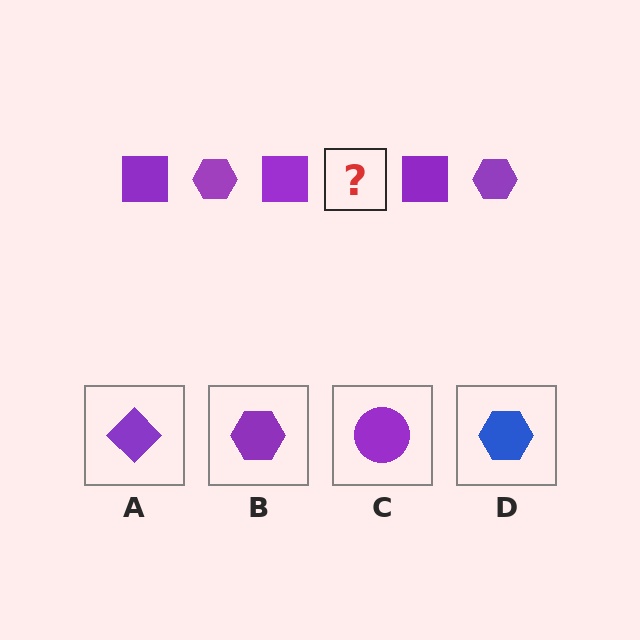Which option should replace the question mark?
Option B.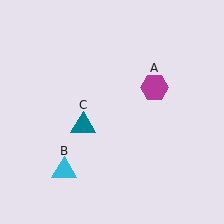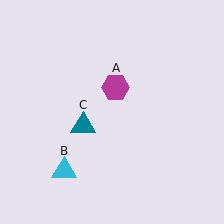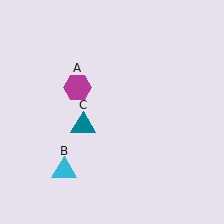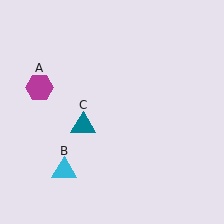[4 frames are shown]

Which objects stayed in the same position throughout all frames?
Cyan triangle (object B) and teal triangle (object C) remained stationary.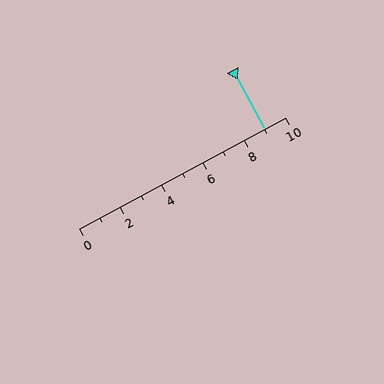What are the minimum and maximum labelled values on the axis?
The axis runs from 0 to 10.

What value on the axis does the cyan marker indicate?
The marker indicates approximately 9.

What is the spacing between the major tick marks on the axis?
The major ticks are spaced 2 apart.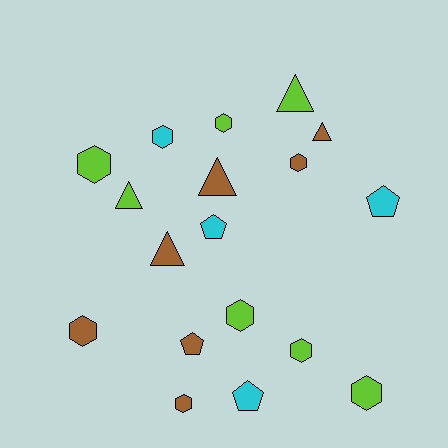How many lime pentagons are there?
There are no lime pentagons.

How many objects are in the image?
There are 18 objects.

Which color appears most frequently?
Brown, with 7 objects.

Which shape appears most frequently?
Hexagon, with 9 objects.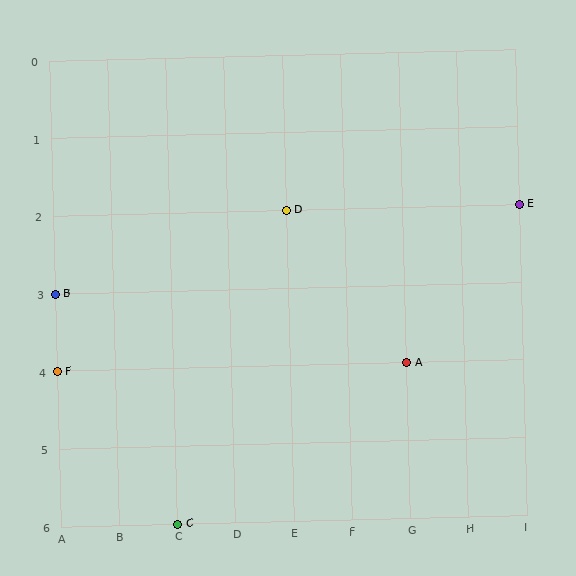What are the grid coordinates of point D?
Point D is at grid coordinates (E, 2).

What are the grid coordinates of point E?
Point E is at grid coordinates (I, 2).